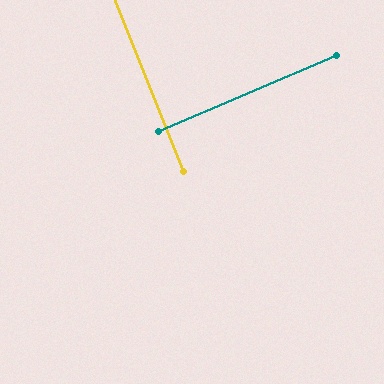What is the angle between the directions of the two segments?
Approximately 88 degrees.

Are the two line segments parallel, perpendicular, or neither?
Perpendicular — they meet at approximately 88°.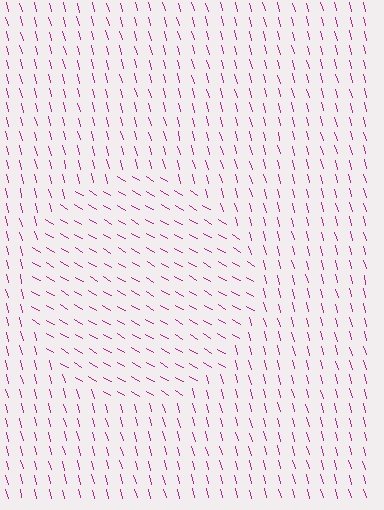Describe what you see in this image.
The image is filled with small magenta line segments. A circle region in the image has lines oriented differently from the surrounding lines, creating a visible texture boundary.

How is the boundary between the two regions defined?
The boundary is defined purely by a change in line orientation (approximately 45 degrees difference). All lines are the same color and thickness.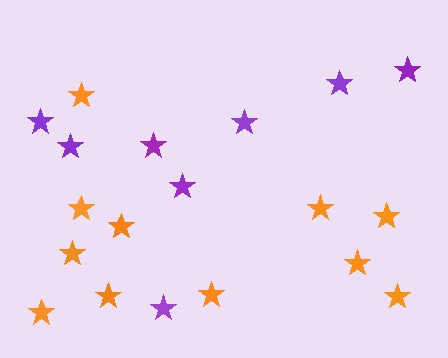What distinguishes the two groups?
There are 2 groups: one group of purple stars (8) and one group of orange stars (11).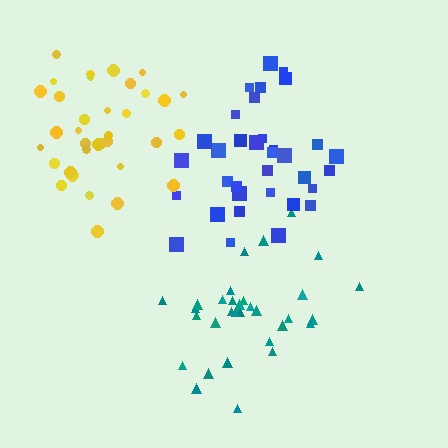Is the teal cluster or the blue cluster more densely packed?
Teal.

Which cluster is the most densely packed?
Yellow.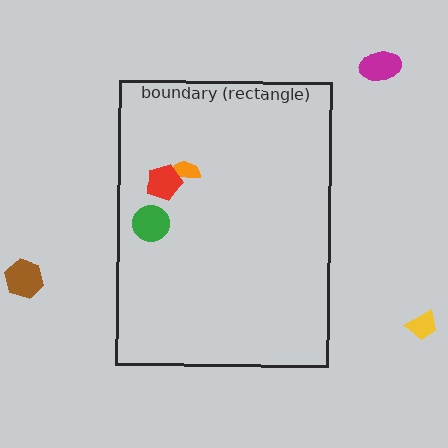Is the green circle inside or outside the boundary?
Inside.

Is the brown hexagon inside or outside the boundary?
Outside.